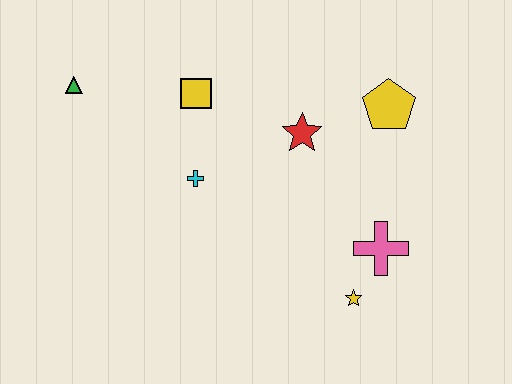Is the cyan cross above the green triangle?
No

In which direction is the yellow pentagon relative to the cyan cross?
The yellow pentagon is to the right of the cyan cross.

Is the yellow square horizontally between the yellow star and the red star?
No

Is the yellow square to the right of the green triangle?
Yes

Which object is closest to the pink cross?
The yellow star is closest to the pink cross.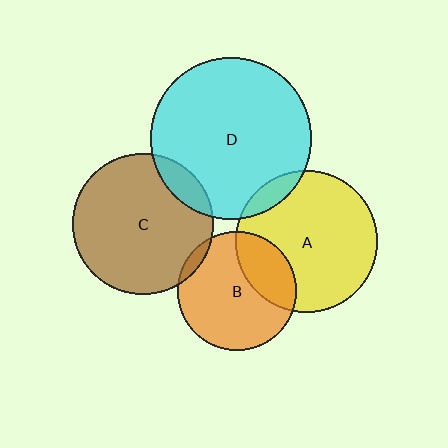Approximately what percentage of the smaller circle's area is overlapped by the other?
Approximately 10%.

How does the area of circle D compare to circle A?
Approximately 1.3 times.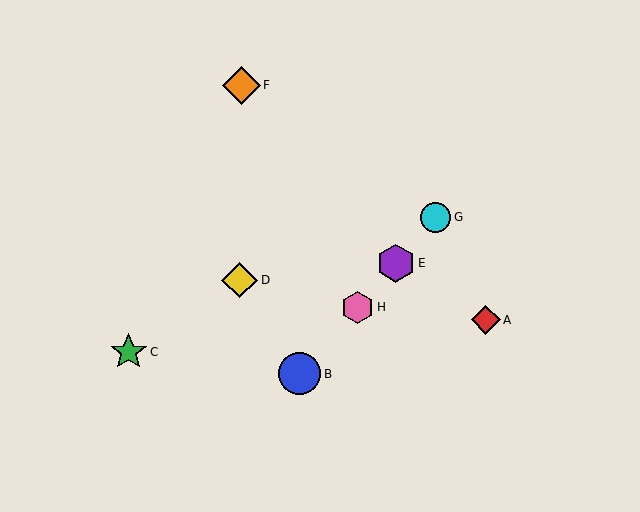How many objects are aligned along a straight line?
4 objects (B, E, G, H) are aligned along a straight line.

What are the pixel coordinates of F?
Object F is at (241, 85).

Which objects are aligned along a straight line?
Objects B, E, G, H are aligned along a straight line.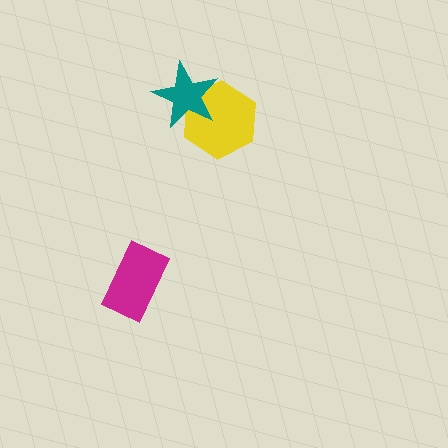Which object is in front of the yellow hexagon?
The teal star is in front of the yellow hexagon.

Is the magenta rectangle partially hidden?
No, no other shape covers it.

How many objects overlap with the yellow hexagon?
1 object overlaps with the yellow hexagon.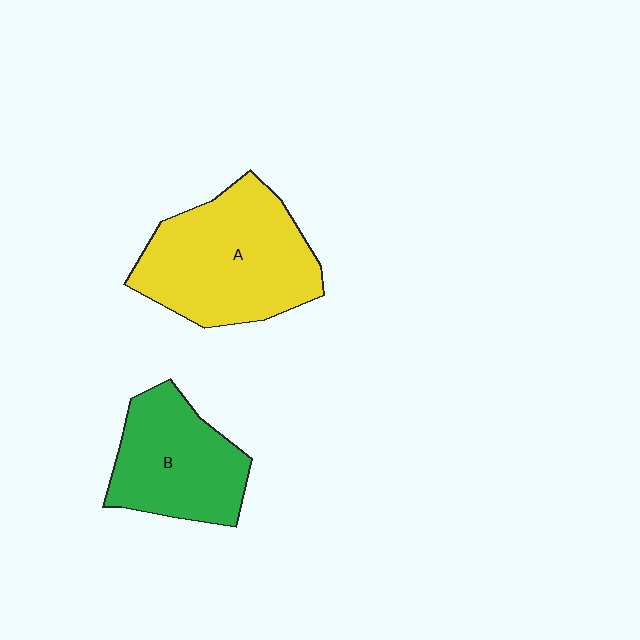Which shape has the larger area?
Shape A (yellow).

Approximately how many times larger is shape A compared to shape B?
Approximately 1.4 times.